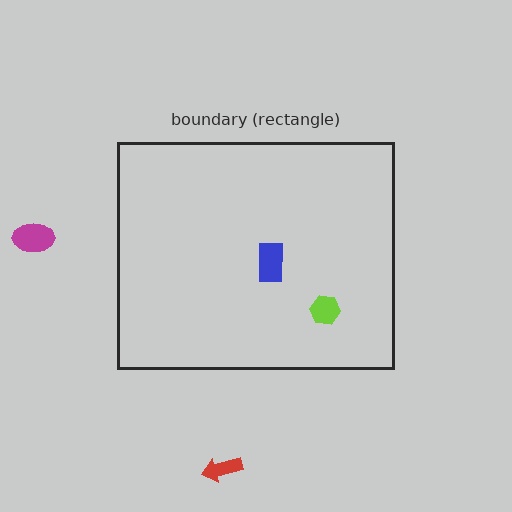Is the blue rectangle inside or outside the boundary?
Inside.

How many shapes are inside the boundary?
2 inside, 2 outside.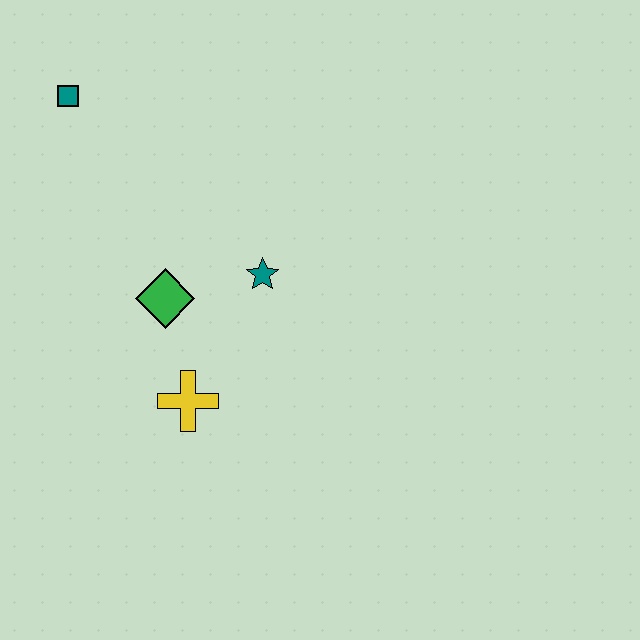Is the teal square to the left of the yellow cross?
Yes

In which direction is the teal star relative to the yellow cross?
The teal star is above the yellow cross.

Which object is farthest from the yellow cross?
The teal square is farthest from the yellow cross.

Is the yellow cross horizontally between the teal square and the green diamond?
No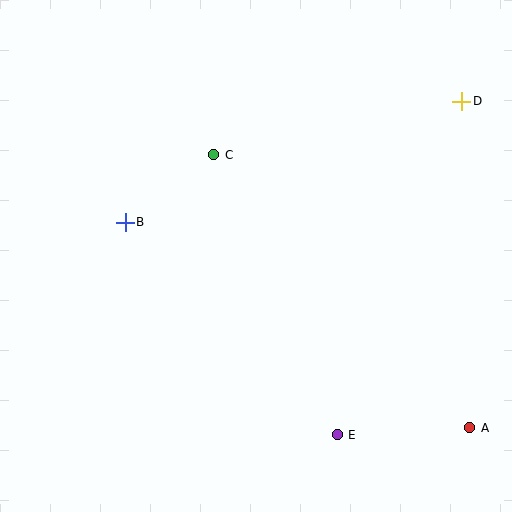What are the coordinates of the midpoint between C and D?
The midpoint between C and D is at (338, 128).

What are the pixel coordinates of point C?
Point C is at (214, 154).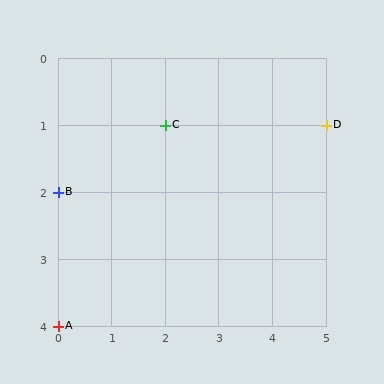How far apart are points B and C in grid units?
Points B and C are 2 columns and 1 row apart (about 2.2 grid units diagonally).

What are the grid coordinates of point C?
Point C is at grid coordinates (2, 1).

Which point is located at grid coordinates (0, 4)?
Point A is at (0, 4).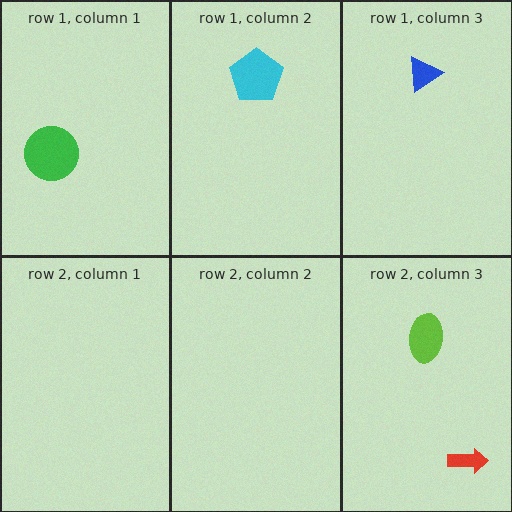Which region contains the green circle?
The row 1, column 1 region.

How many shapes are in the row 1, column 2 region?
1.